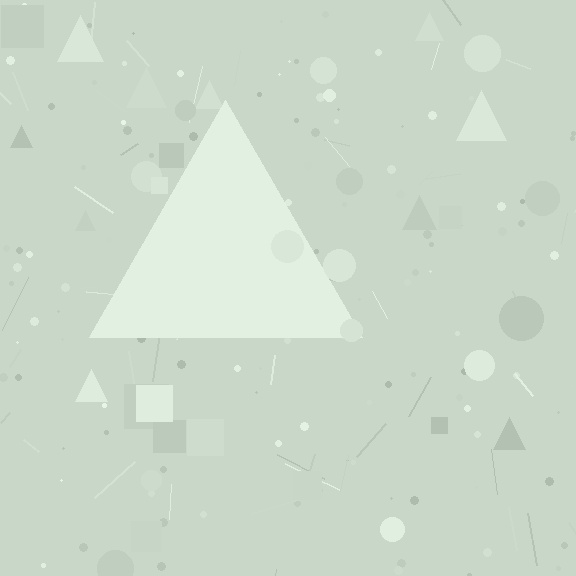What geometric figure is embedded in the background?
A triangle is embedded in the background.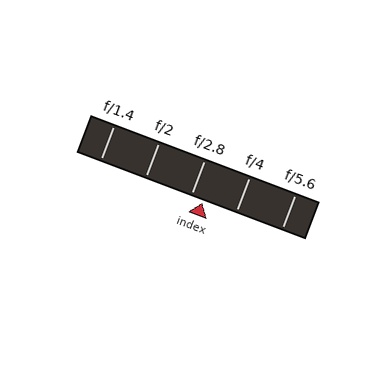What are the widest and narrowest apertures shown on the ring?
The widest aperture shown is f/1.4 and the narrowest is f/5.6.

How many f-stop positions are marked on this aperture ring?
There are 5 f-stop positions marked.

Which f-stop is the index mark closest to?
The index mark is closest to f/2.8.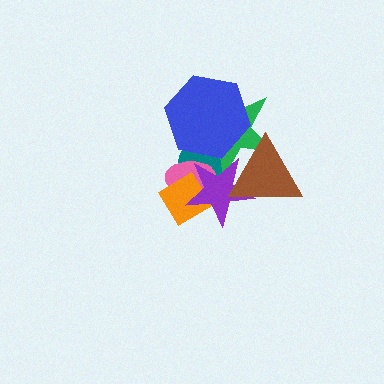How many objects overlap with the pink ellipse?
4 objects overlap with the pink ellipse.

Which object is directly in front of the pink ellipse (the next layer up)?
The orange diamond is directly in front of the pink ellipse.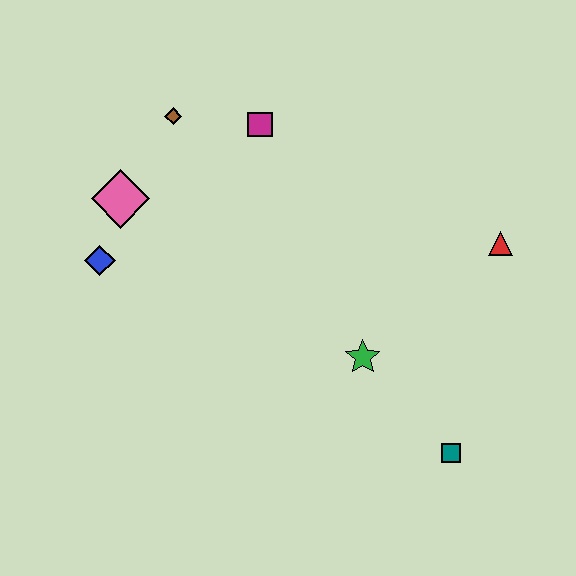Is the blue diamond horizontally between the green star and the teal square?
No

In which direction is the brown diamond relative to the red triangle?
The brown diamond is to the left of the red triangle.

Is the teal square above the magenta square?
No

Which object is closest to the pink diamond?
The blue diamond is closest to the pink diamond.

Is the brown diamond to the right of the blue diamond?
Yes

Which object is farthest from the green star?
The brown diamond is farthest from the green star.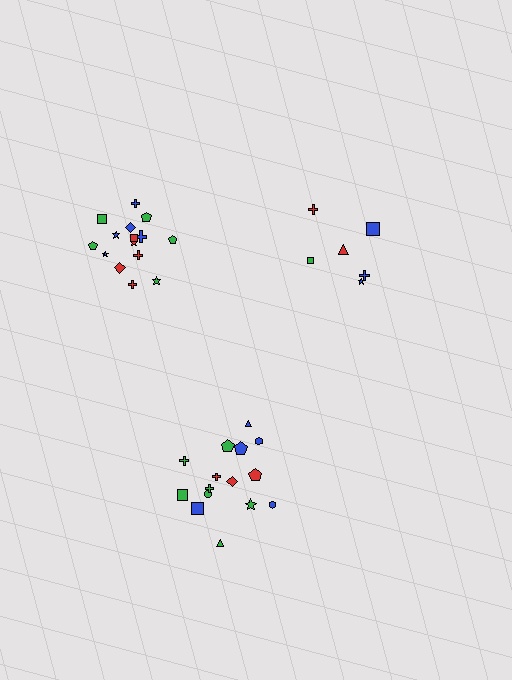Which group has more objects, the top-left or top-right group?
The top-left group.